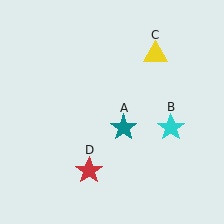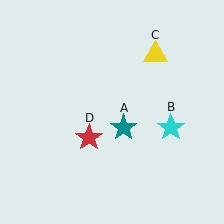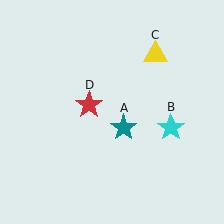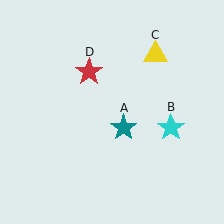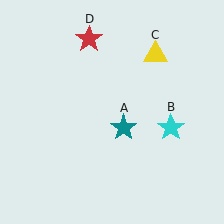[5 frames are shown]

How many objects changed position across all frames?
1 object changed position: red star (object D).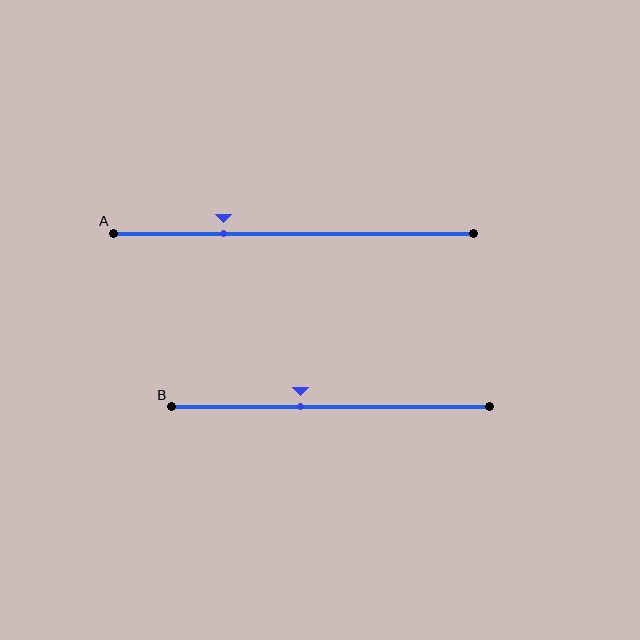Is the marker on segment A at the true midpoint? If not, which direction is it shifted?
No, the marker on segment A is shifted to the left by about 20% of the segment length.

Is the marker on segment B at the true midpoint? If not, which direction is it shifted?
No, the marker on segment B is shifted to the left by about 10% of the segment length.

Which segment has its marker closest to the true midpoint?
Segment B has its marker closest to the true midpoint.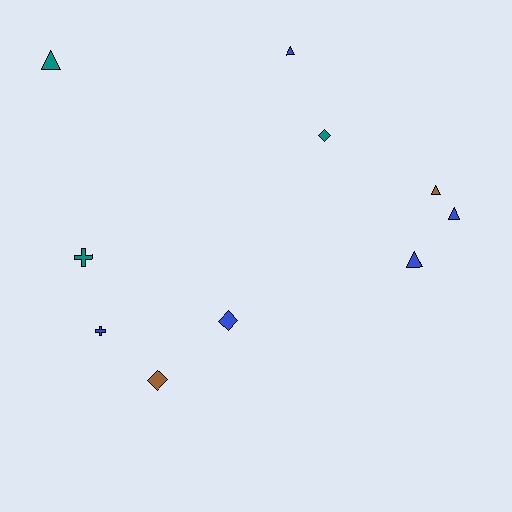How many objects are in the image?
There are 10 objects.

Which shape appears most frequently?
Triangle, with 5 objects.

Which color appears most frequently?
Blue, with 5 objects.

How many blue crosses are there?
There is 1 blue cross.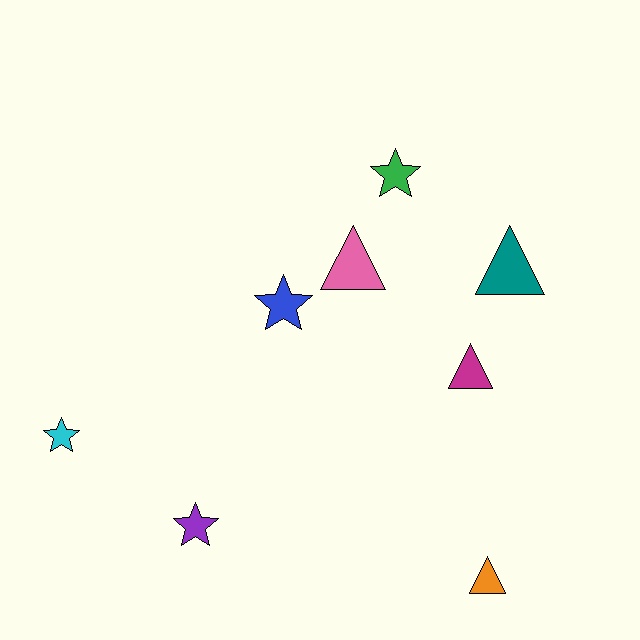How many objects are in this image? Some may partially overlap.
There are 8 objects.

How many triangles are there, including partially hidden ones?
There are 4 triangles.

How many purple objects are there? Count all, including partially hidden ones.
There is 1 purple object.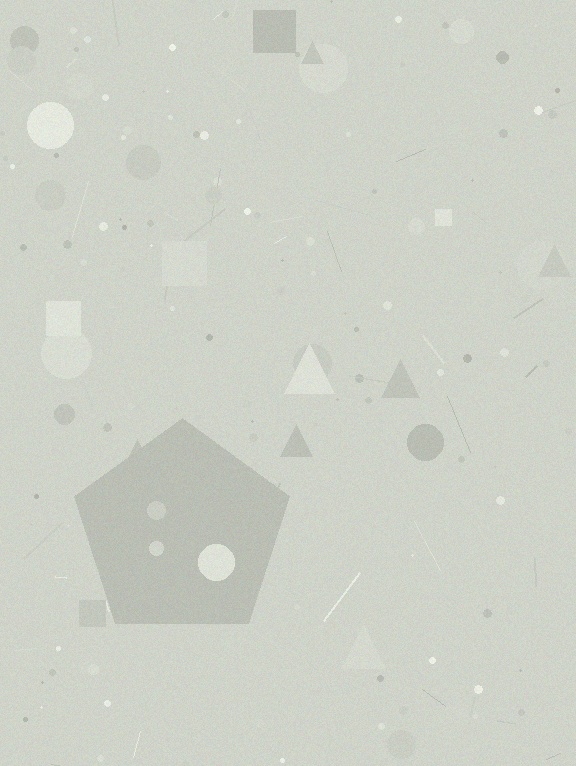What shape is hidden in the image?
A pentagon is hidden in the image.